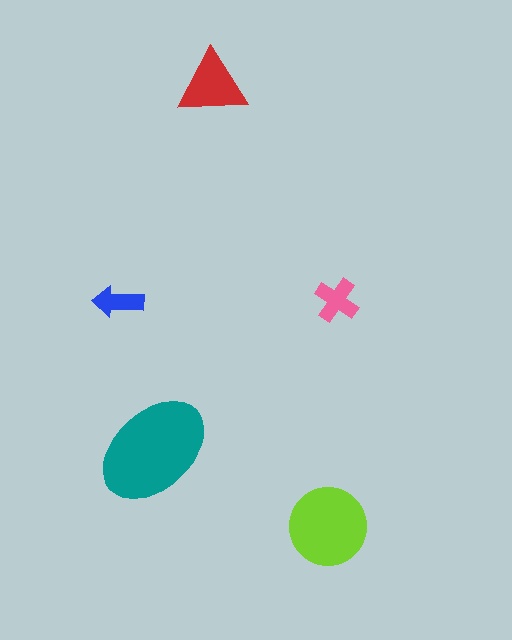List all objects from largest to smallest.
The teal ellipse, the lime circle, the red triangle, the pink cross, the blue arrow.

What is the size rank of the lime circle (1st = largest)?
2nd.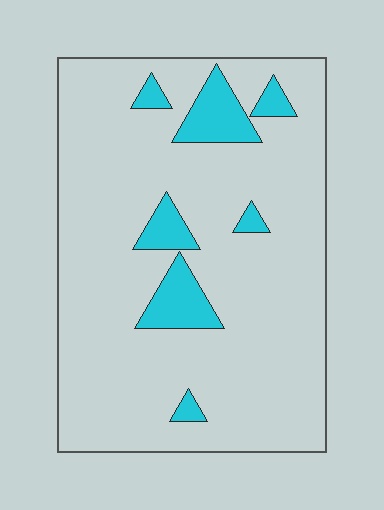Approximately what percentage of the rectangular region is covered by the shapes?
Approximately 10%.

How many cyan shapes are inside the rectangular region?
7.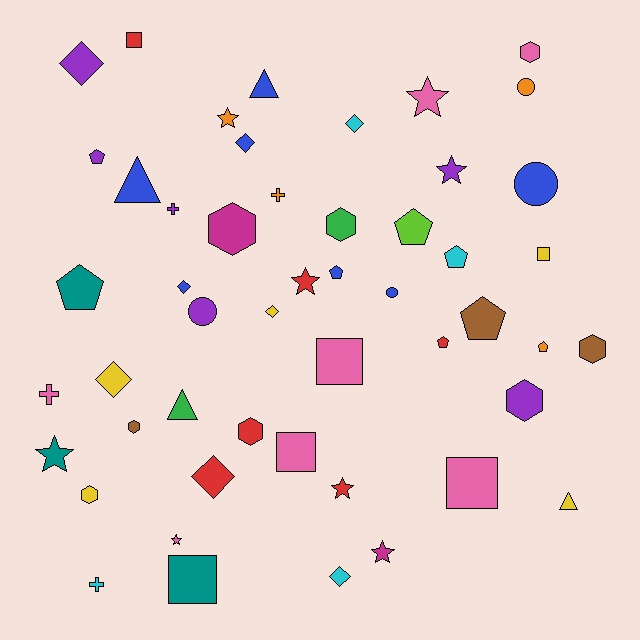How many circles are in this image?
There are 4 circles.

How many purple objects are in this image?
There are 6 purple objects.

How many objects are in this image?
There are 50 objects.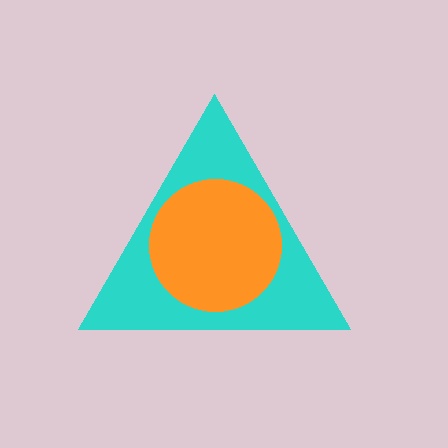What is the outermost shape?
The cyan triangle.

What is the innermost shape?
The orange circle.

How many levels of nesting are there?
2.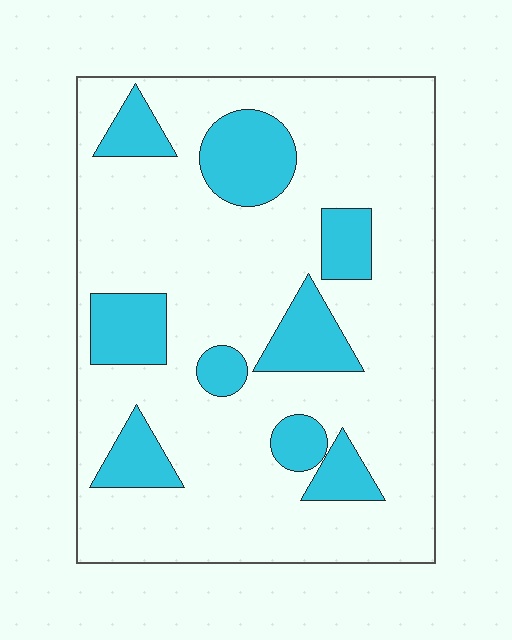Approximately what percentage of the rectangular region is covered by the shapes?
Approximately 20%.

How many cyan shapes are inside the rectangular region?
9.